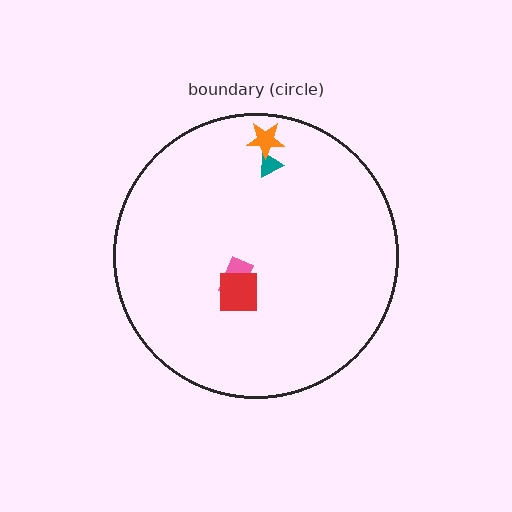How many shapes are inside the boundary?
4 inside, 0 outside.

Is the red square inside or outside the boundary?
Inside.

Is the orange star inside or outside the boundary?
Inside.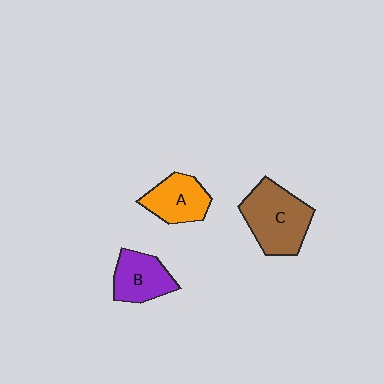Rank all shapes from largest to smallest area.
From largest to smallest: C (brown), A (orange), B (purple).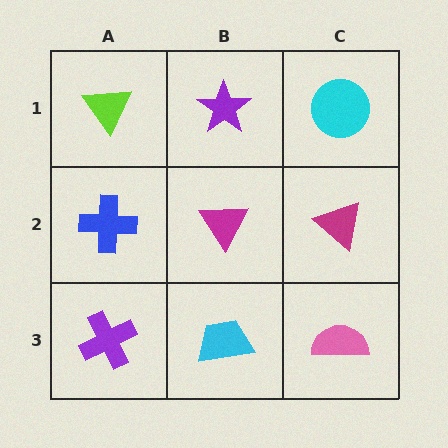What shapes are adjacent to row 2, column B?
A purple star (row 1, column B), a cyan trapezoid (row 3, column B), a blue cross (row 2, column A), a magenta triangle (row 2, column C).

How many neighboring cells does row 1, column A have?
2.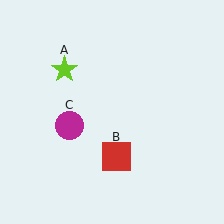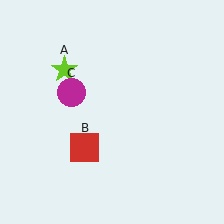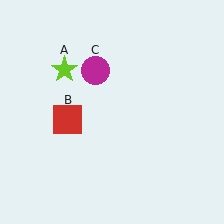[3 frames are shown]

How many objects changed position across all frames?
2 objects changed position: red square (object B), magenta circle (object C).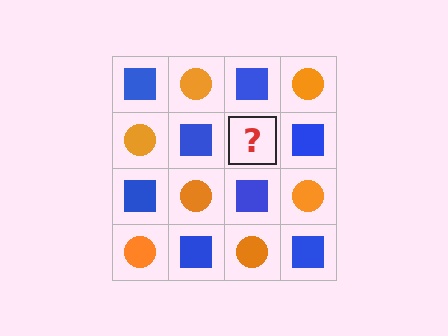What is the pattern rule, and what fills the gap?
The rule is that it alternates blue square and orange circle in a checkerboard pattern. The gap should be filled with an orange circle.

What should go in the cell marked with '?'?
The missing cell should contain an orange circle.